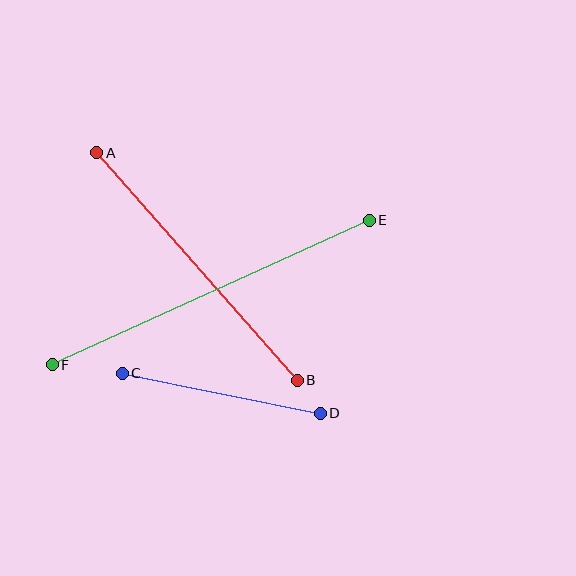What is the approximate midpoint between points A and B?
The midpoint is at approximately (197, 266) pixels.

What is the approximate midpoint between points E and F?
The midpoint is at approximately (211, 292) pixels.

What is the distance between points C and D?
The distance is approximately 202 pixels.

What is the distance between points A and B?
The distance is approximately 303 pixels.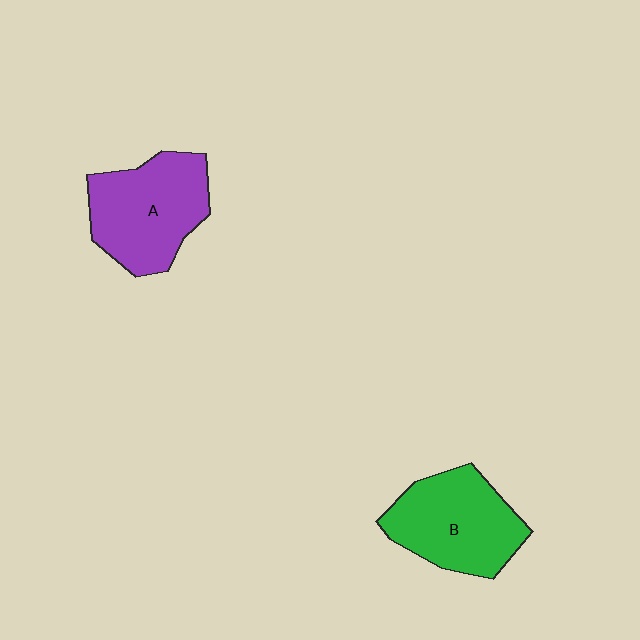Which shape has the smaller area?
Shape B (green).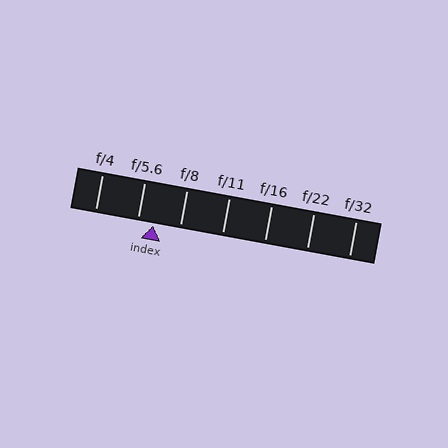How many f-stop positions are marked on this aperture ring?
There are 7 f-stop positions marked.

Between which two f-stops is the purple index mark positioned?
The index mark is between f/5.6 and f/8.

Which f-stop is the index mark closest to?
The index mark is closest to f/5.6.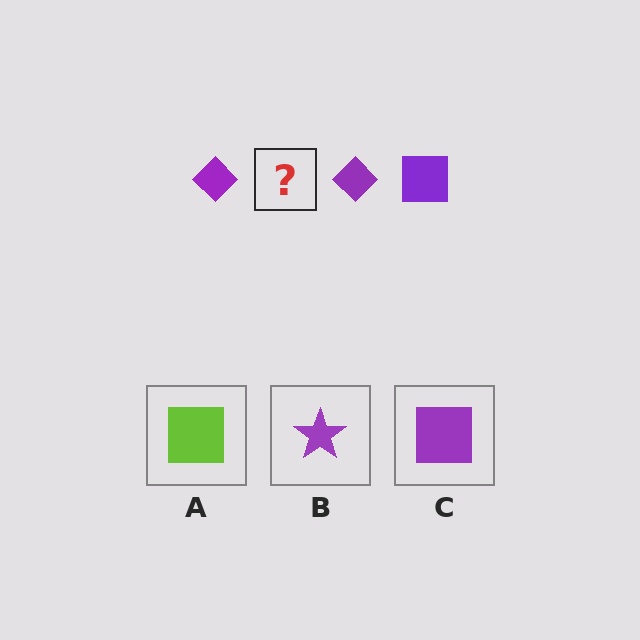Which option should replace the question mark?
Option C.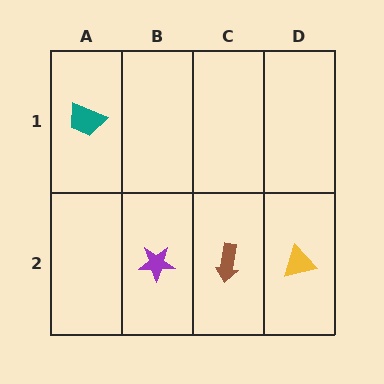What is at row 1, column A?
A teal trapezoid.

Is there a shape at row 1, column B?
No, that cell is empty.